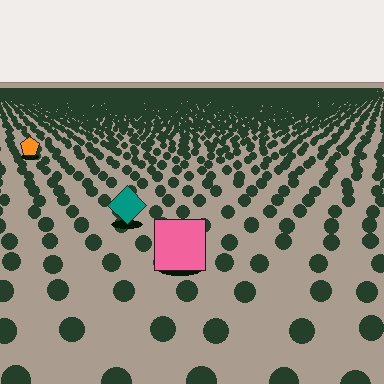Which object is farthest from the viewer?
The orange pentagon is farthest from the viewer. It appears smaller and the ground texture around it is denser.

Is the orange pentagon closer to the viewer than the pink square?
No. The pink square is closer — you can tell from the texture gradient: the ground texture is coarser near it.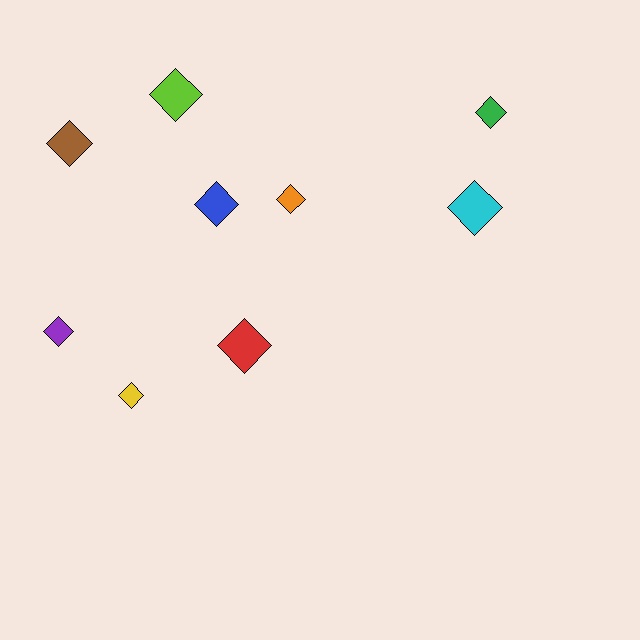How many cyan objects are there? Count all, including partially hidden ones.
There is 1 cyan object.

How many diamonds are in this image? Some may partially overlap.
There are 9 diamonds.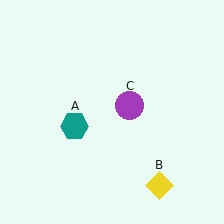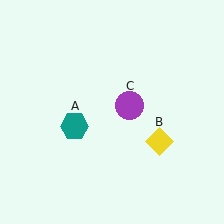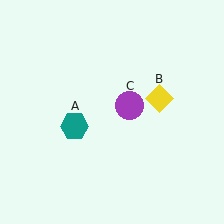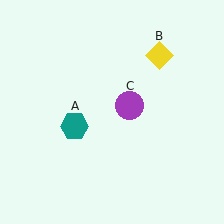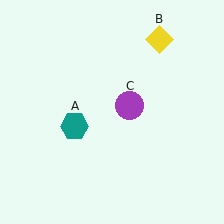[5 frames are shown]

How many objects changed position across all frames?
1 object changed position: yellow diamond (object B).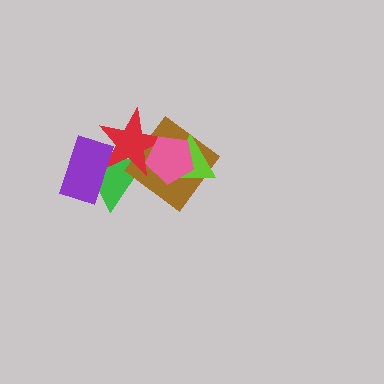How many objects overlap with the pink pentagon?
3 objects overlap with the pink pentagon.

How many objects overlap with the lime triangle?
2 objects overlap with the lime triangle.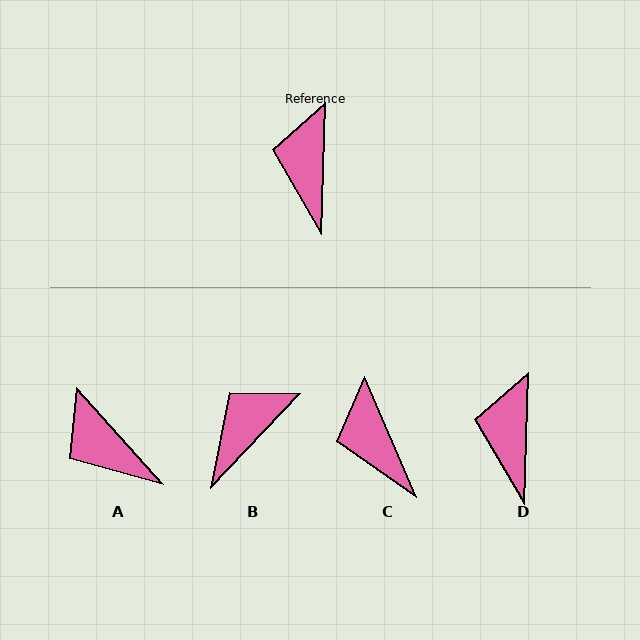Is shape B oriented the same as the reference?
No, it is off by about 42 degrees.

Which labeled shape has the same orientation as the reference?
D.